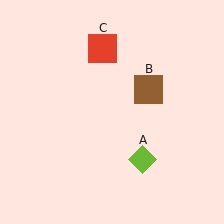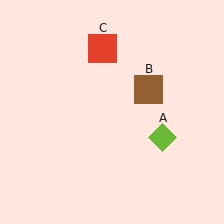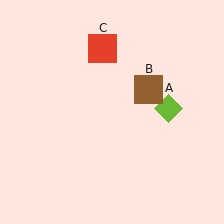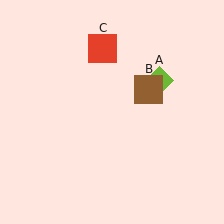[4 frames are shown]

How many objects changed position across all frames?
1 object changed position: lime diamond (object A).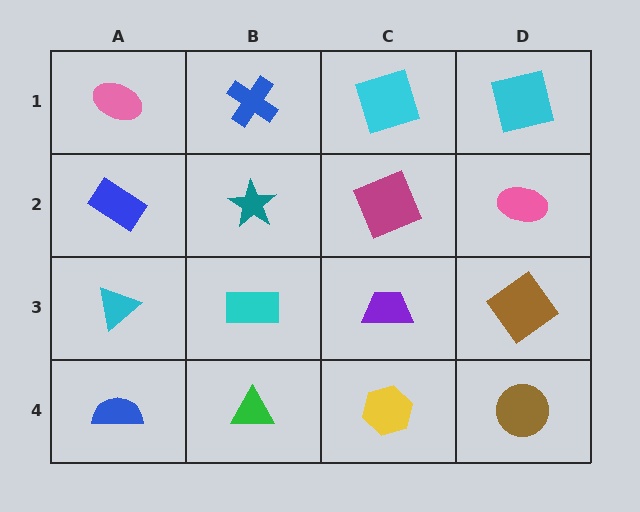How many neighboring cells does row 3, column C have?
4.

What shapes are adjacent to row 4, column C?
A purple trapezoid (row 3, column C), a green triangle (row 4, column B), a brown circle (row 4, column D).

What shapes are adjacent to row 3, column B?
A teal star (row 2, column B), a green triangle (row 4, column B), a cyan triangle (row 3, column A), a purple trapezoid (row 3, column C).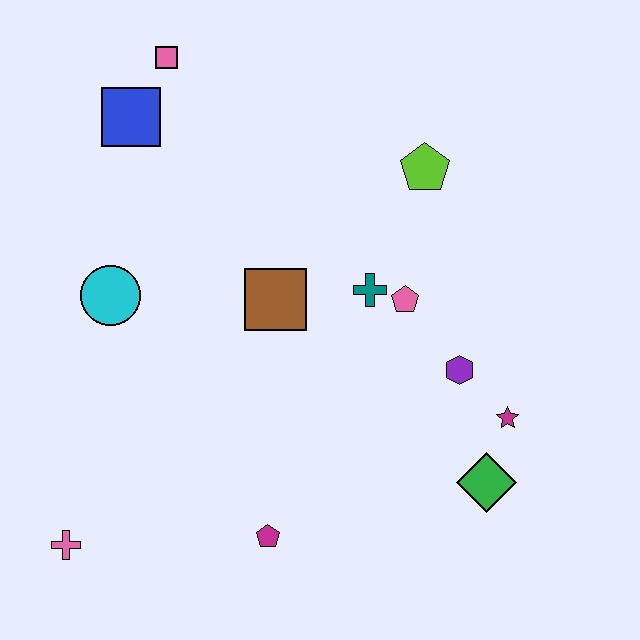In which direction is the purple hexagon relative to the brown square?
The purple hexagon is to the right of the brown square.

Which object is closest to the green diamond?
The magenta star is closest to the green diamond.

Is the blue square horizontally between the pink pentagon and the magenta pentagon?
No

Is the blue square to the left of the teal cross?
Yes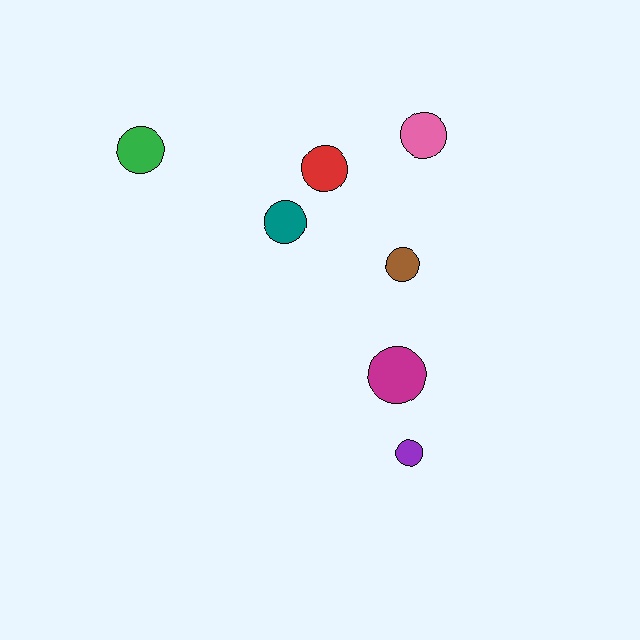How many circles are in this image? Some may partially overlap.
There are 7 circles.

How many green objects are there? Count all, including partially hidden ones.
There is 1 green object.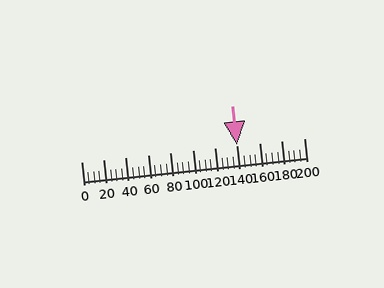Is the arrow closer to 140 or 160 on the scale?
The arrow is closer to 140.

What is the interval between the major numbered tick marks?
The major tick marks are spaced 20 units apart.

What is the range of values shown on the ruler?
The ruler shows values from 0 to 200.